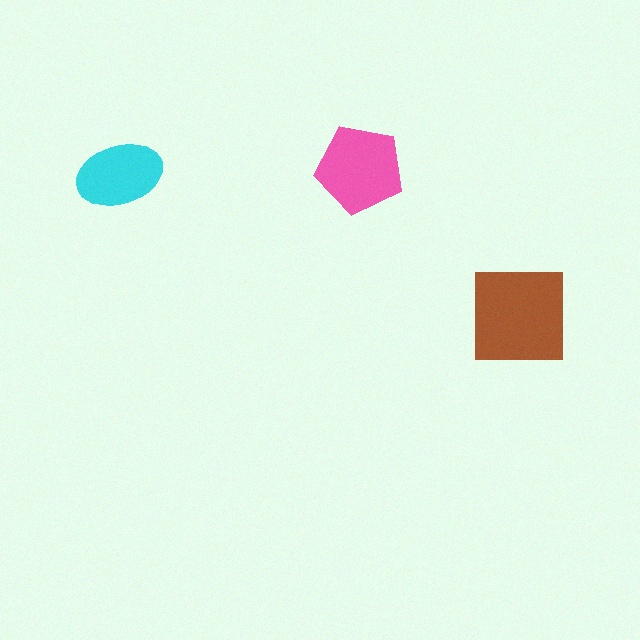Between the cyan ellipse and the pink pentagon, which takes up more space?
The pink pentagon.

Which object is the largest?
The brown square.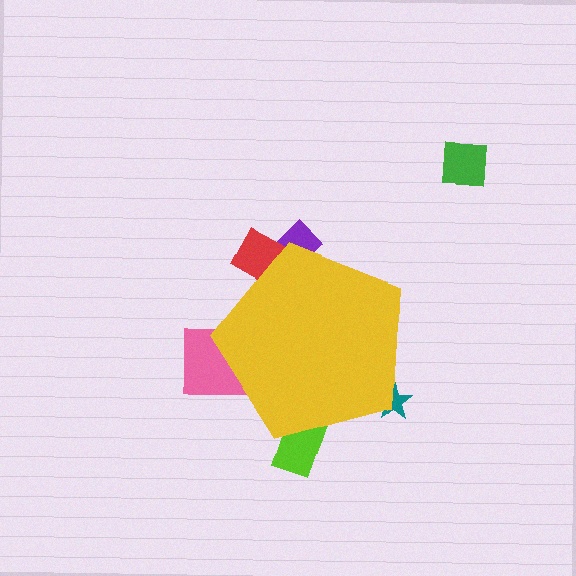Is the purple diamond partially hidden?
Yes, the purple diamond is partially hidden behind the yellow pentagon.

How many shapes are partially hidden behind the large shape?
5 shapes are partially hidden.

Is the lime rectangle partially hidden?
Yes, the lime rectangle is partially hidden behind the yellow pentagon.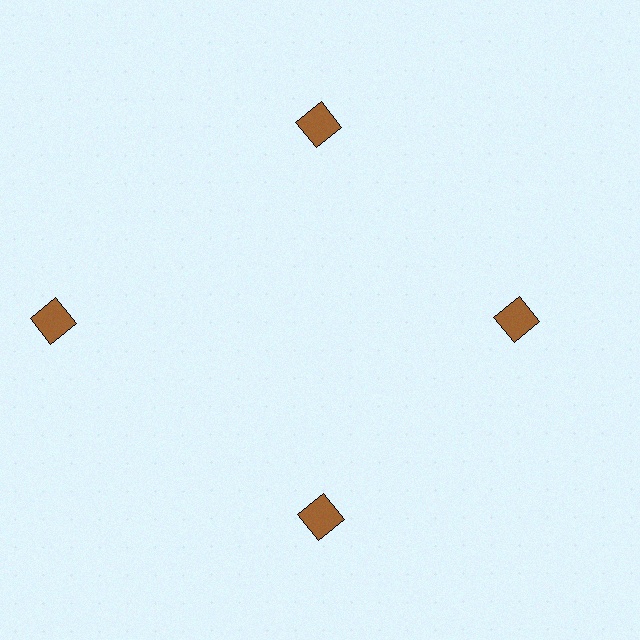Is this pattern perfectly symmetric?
No. The 4 brown diamonds are arranged in a ring, but one element near the 9 o'clock position is pushed outward from the center, breaking the 4-fold rotational symmetry.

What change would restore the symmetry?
The symmetry would be restored by moving it inward, back onto the ring so that all 4 diamonds sit at equal angles and equal distance from the center.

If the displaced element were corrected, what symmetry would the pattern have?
It would have 4-fold rotational symmetry — the pattern would map onto itself every 90 degrees.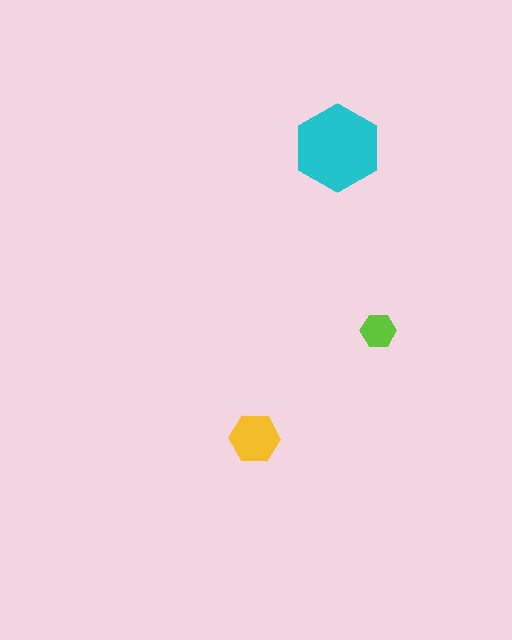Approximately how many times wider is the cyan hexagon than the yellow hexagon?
About 1.5 times wider.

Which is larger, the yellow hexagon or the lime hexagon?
The yellow one.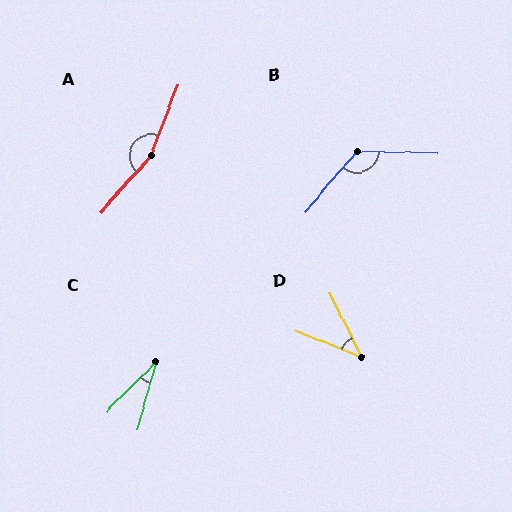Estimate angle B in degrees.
Approximately 129 degrees.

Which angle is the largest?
A, at approximately 159 degrees.